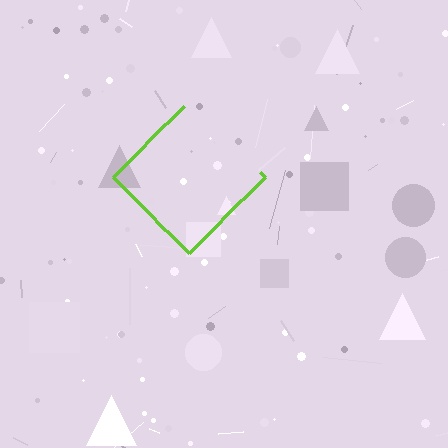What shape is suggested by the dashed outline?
The dashed outline suggests a diamond.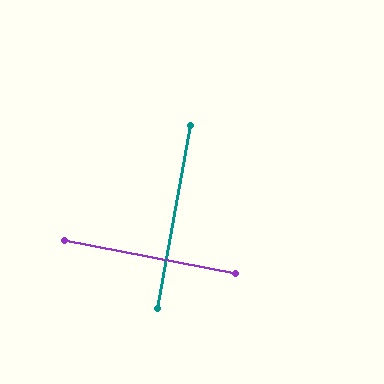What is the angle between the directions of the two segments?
Approximately 89 degrees.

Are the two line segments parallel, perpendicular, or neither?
Perpendicular — they meet at approximately 89°.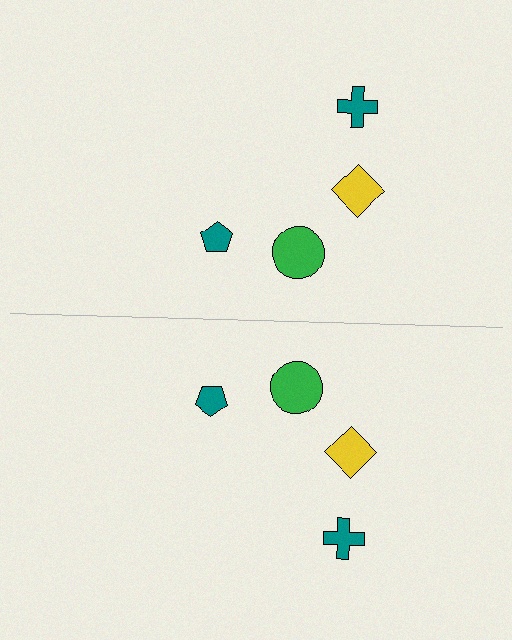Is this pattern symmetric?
Yes, this pattern has bilateral (reflection) symmetry.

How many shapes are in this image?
There are 8 shapes in this image.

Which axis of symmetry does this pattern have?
The pattern has a horizontal axis of symmetry running through the center of the image.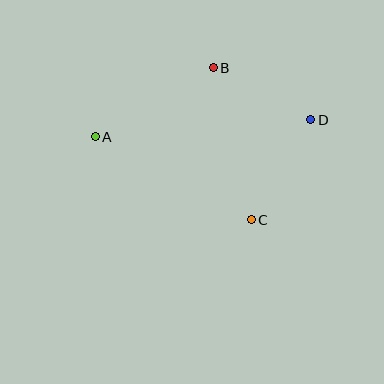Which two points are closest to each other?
Points B and D are closest to each other.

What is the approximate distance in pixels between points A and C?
The distance between A and C is approximately 176 pixels.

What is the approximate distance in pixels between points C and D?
The distance between C and D is approximately 117 pixels.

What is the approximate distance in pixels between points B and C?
The distance between B and C is approximately 156 pixels.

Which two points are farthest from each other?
Points A and D are farthest from each other.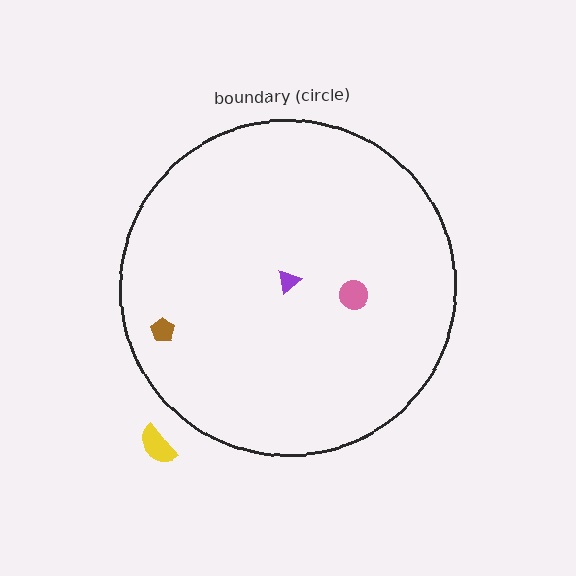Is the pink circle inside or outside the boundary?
Inside.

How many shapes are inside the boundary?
3 inside, 1 outside.